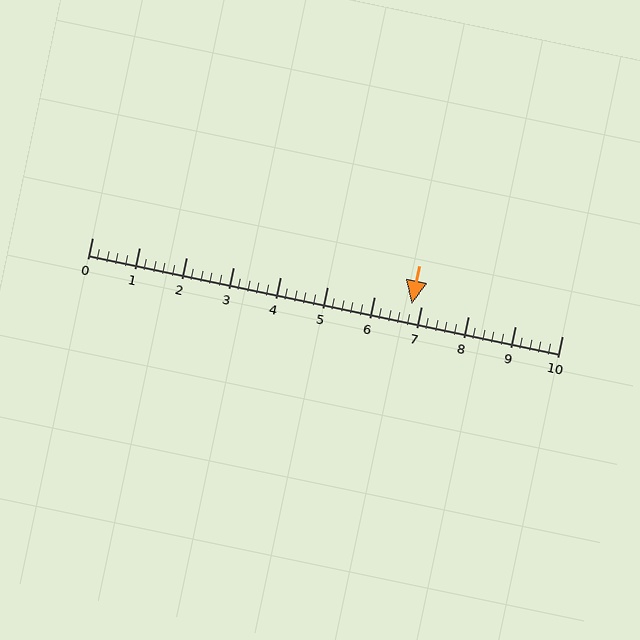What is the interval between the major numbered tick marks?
The major tick marks are spaced 1 units apart.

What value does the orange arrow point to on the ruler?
The orange arrow points to approximately 6.8.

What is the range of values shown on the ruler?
The ruler shows values from 0 to 10.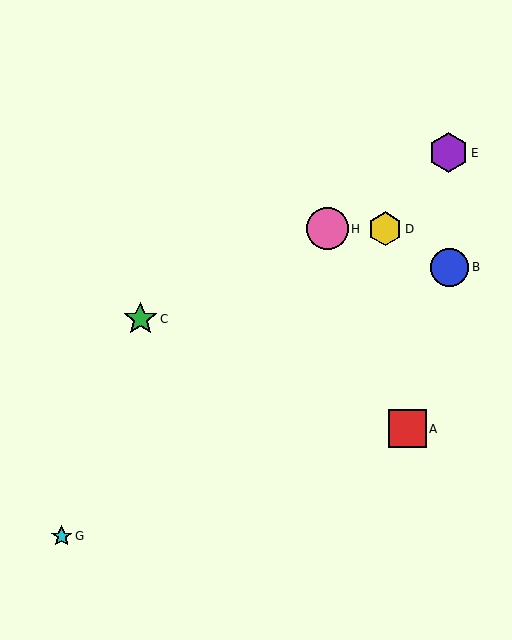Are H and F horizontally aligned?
Yes, both are at y≈229.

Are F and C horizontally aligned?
No, F is at y≈229 and C is at y≈319.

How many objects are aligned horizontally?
3 objects (D, F, H) are aligned horizontally.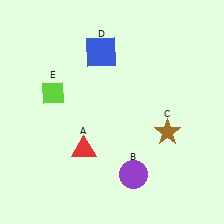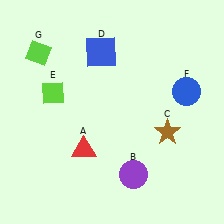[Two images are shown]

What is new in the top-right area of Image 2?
A blue circle (F) was added in the top-right area of Image 2.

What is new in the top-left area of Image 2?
A lime diamond (G) was added in the top-left area of Image 2.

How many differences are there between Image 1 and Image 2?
There are 2 differences between the two images.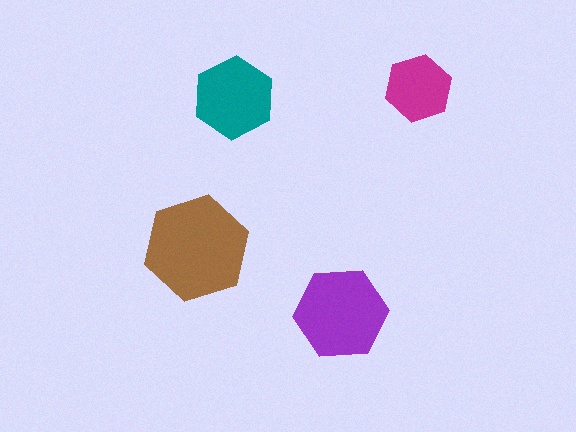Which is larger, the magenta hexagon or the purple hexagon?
The purple one.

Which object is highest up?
The magenta hexagon is topmost.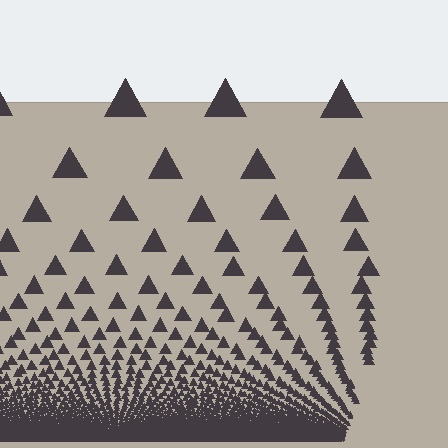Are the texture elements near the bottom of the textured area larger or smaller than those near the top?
Smaller. The gradient is inverted — elements near the bottom are smaller and denser.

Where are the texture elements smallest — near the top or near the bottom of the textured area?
Near the bottom.